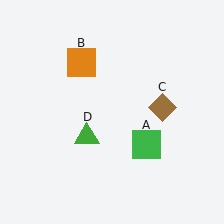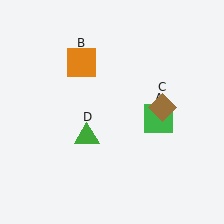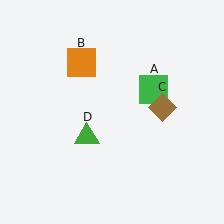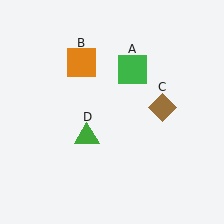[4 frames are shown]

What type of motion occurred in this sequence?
The green square (object A) rotated counterclockwise around the center of the scene.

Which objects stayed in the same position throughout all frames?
Orange square (object B) and brown diamond (object C) and green triangle (object D) remained stationary.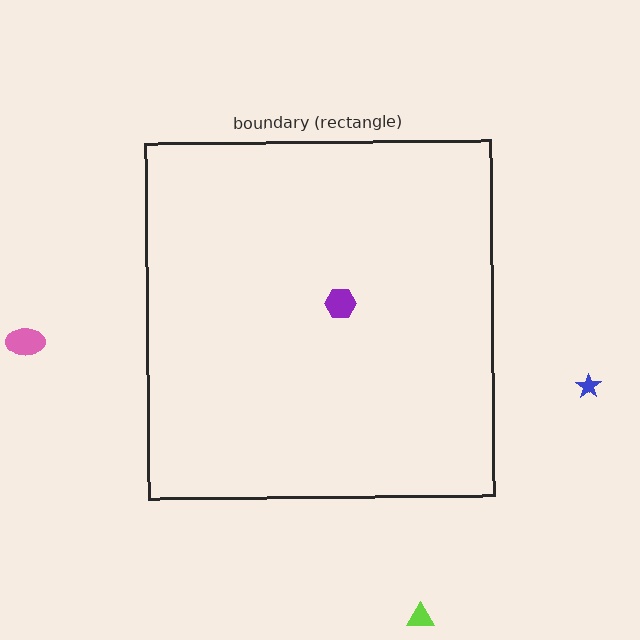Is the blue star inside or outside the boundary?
Outside.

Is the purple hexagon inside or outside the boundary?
Inside.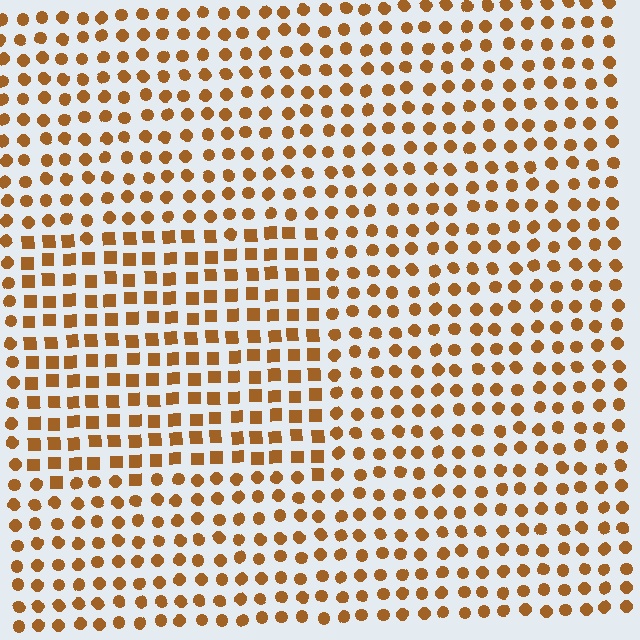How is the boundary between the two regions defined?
The boundary is defined by a change in element shape: squares inside vs. circles outside. All elements share the same color and spacing.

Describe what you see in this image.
The image is filled with small brown elements arranged in a uniform grid. A rectangle-shaped region contains squares, while the surrounding area contains circles. The boundary is defined purely by the change in element shape.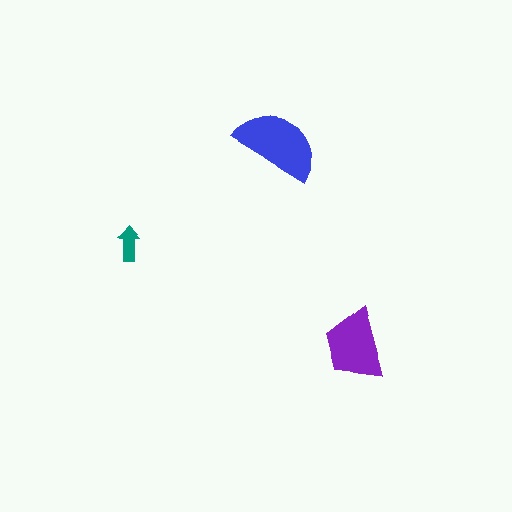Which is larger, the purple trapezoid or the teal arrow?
The purple trapezoid.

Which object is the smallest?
The teal arrow.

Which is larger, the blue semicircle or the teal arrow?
The blue semicircle.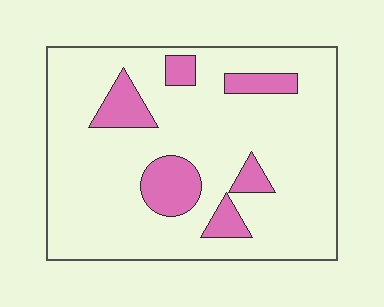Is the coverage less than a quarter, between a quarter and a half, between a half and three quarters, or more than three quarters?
Less than a quarter.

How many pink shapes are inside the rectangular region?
6.